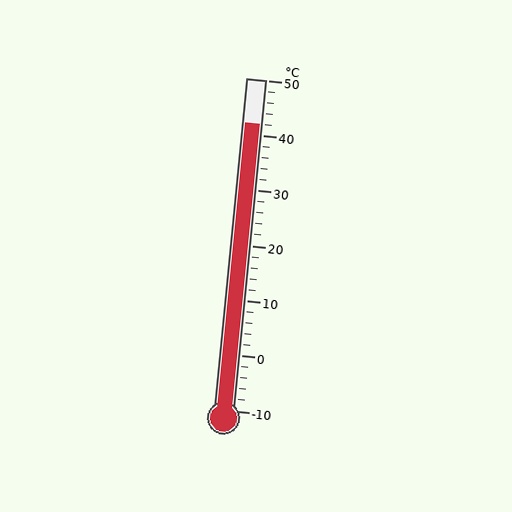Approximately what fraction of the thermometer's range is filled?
The thermometer is filled to approximately 85% of its range.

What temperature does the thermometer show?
The thermometer shows approximately 42°C.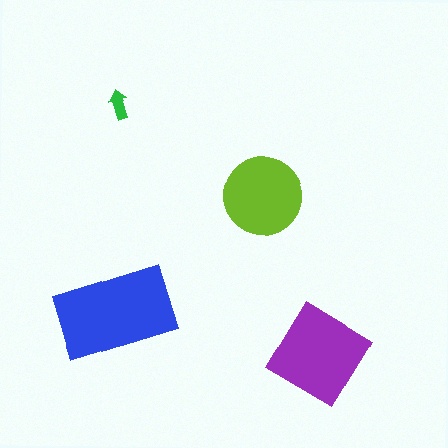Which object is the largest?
The blue rectangle.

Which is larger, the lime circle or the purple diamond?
The purple diamond.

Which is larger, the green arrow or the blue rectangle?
The blue rectangle.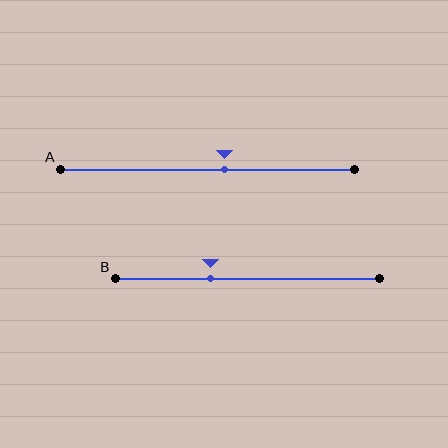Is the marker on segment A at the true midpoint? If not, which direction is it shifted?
No, the marker on segment A is shifted to the right by about 6% of the segment length.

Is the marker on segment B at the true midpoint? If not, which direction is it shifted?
No, the marker on segment B is shifted to the left by about 14% of the segment length.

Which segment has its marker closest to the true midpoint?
Segment A has its marker closest to the true midpoint.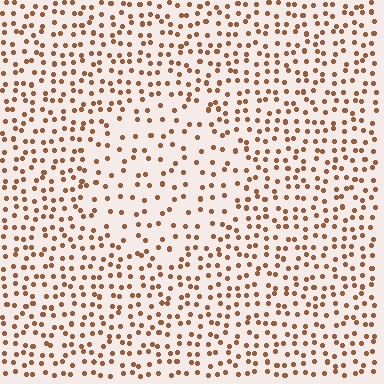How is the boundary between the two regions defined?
The boundary is defined by a change in element density (approximately 1.8x ratio). All elements are the same color, size, and shape.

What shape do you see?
I see a circle.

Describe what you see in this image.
The image contains small brown elements arranged at two different densities. A circle-shaped region is visible where the elements are less densely packed than the surrounding area.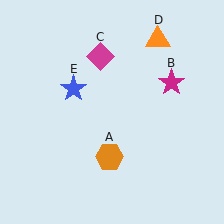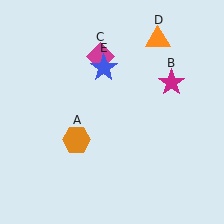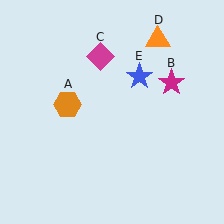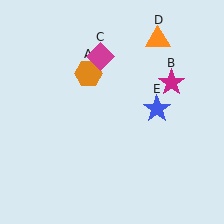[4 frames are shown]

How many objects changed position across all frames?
2 objects changed position: orange hexagon (object A), blue star (object E).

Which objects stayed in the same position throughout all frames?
Magenta star (object B) and magenta diamond (object C) and orange triangle (object D) remained stationary.